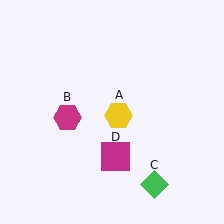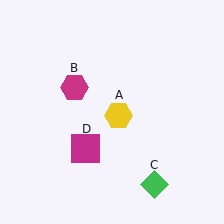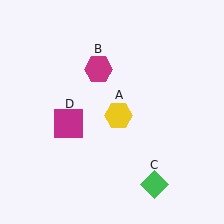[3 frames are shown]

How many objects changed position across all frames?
2 objects changed position: magenta hexagon (object B), magenta square (object D).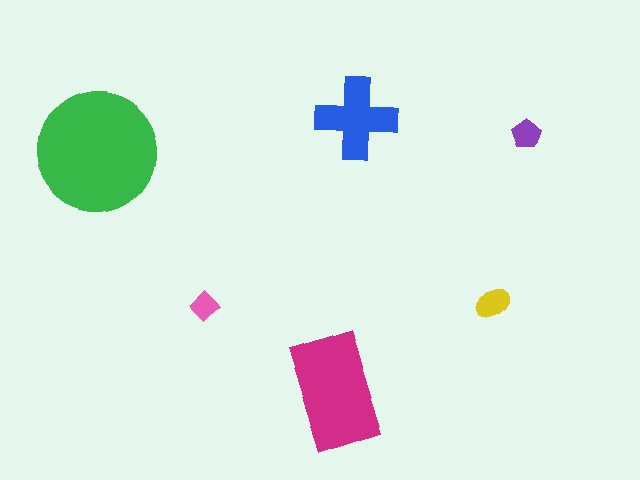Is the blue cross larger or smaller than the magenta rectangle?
Smaller.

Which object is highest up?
The blue cross is topmost.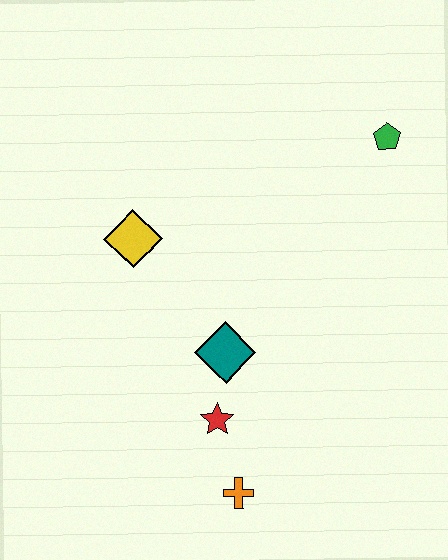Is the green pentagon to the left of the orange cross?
No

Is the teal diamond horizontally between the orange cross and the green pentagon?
No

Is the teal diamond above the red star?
Yes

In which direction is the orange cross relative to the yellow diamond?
The orange cross is below the yellow diamond.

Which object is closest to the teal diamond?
The red star is closest to the teal diamond.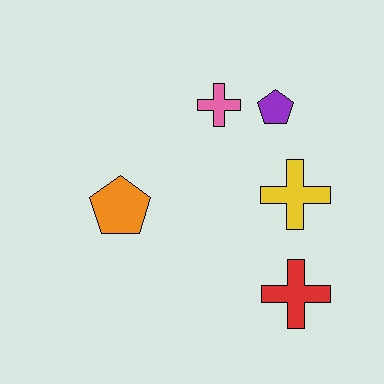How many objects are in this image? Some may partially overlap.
There are 5 objects.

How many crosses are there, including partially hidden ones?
There are 3 crosses.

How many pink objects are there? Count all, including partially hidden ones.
There is 1 pink object.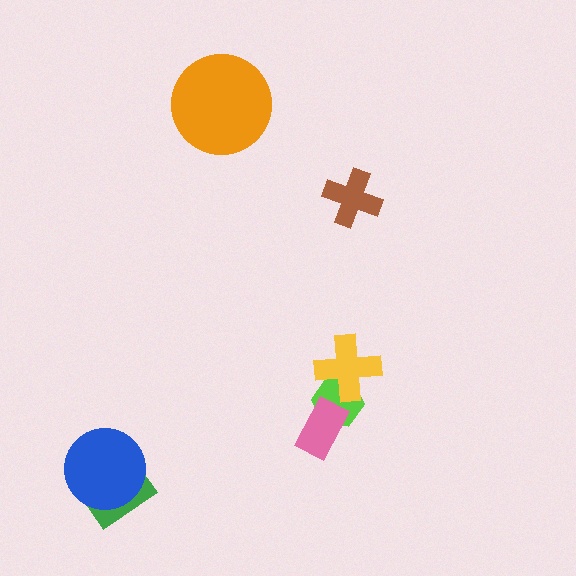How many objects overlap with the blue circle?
1 object overlaps with the blue circle.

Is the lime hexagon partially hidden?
Yes, it is partially covered by another shape.